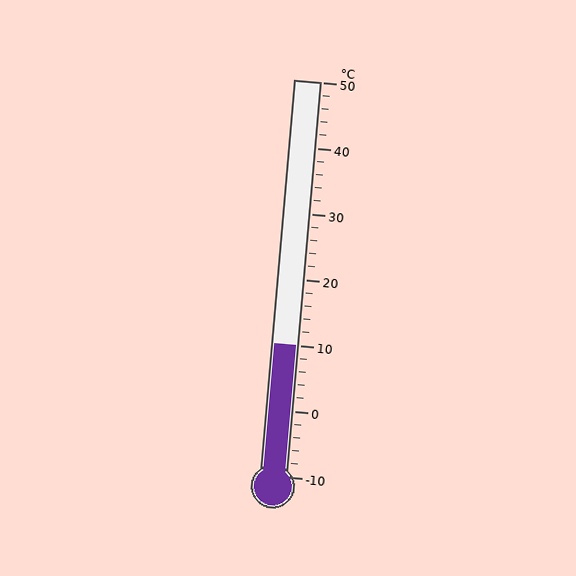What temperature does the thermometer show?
The thermometer shows approximately 10°C.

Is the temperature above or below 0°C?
The temperature is above 0°C.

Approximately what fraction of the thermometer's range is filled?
The thermometer is filled to approximately 35% of its range.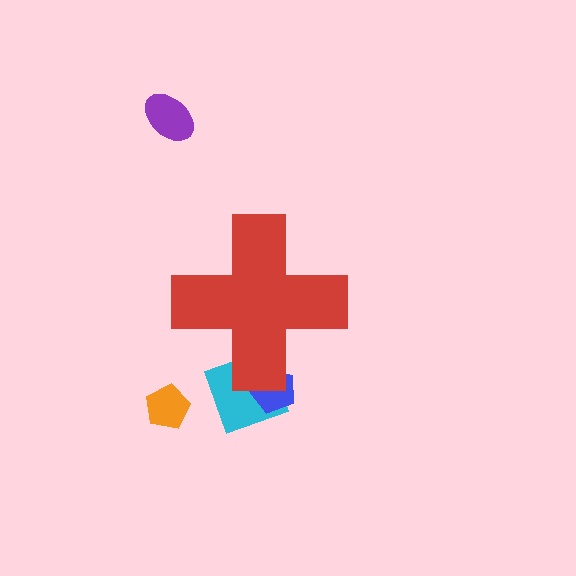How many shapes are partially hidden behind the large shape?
2 shapes are partially hidden.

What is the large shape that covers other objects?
A red cross.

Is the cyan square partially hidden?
Yes, the cyan square is partially hidden behind the red cross.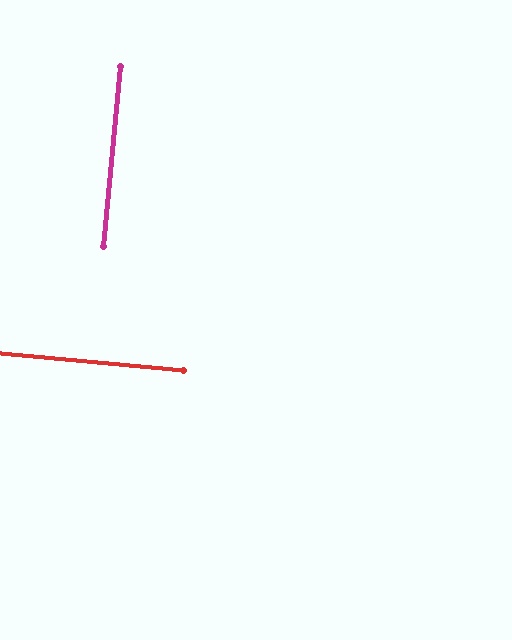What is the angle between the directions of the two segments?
Approximately 90 degrees.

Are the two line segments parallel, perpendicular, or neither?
Perpendicular — they meet at approximately 90°.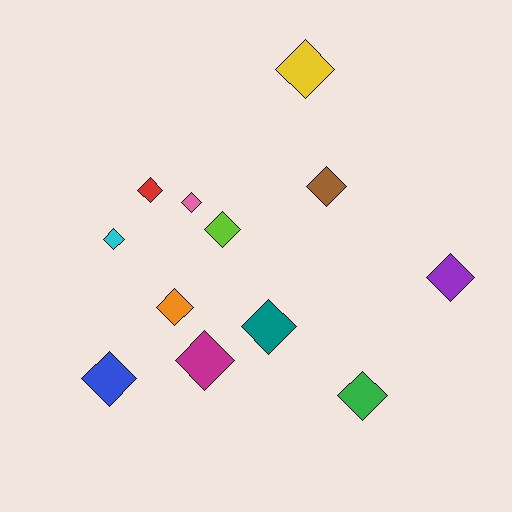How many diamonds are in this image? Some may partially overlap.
There are 12 diamonds.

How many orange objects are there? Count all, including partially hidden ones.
There is 1 orange object.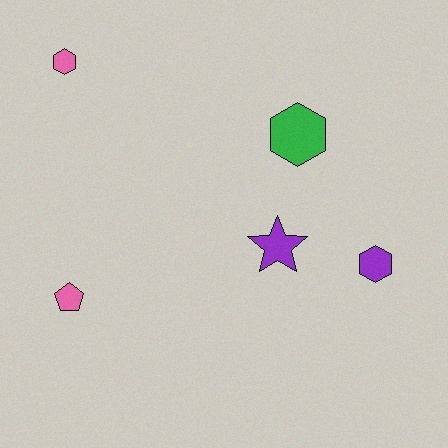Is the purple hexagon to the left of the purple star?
No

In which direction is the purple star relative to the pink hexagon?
The purple star is to the right of the pink hexagon.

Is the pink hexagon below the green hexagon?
No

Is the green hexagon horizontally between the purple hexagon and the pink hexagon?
Yes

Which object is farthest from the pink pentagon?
The purple hexagon is farthest from the pink pentagon.